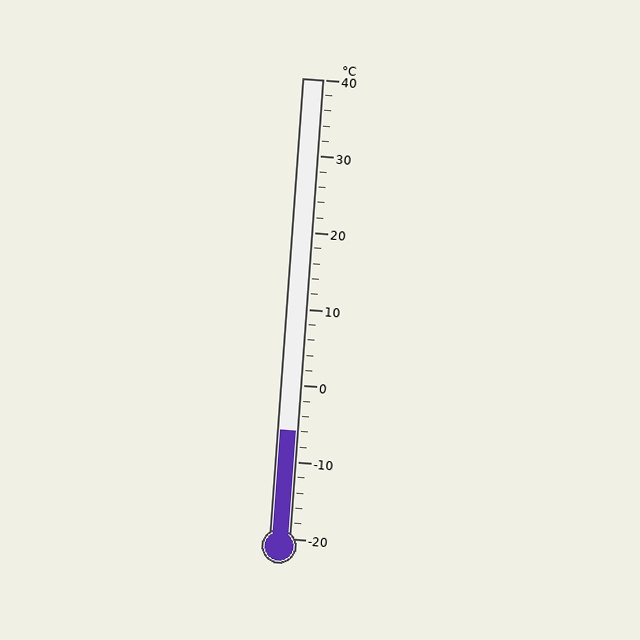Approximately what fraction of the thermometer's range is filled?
The thermometer is filled to approximately 25% of its range.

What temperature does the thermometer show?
The thermometer shows approximately -6°C.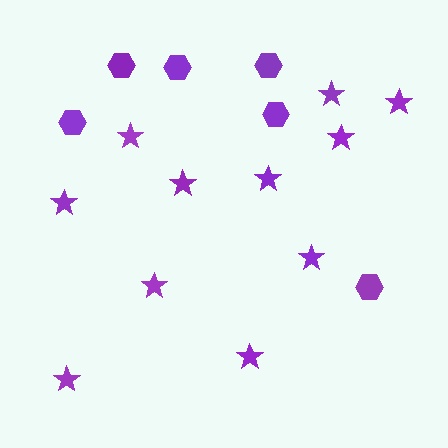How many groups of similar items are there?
There are 2 groups: one group of stars (11) and one group of hexagons (6).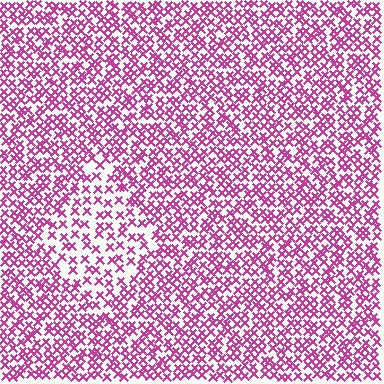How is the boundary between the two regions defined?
The boundary is defined by a change in element density (approximately 1.8x ratio). All elements are the same color, size, and shape.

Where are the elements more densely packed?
The elements are more densely packed outside the diamond boundary.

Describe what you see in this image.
The image contains small magenta elements arranged at two different densities. A diamond-shaped region is visible where the elements are less densely packed than the surrounding area.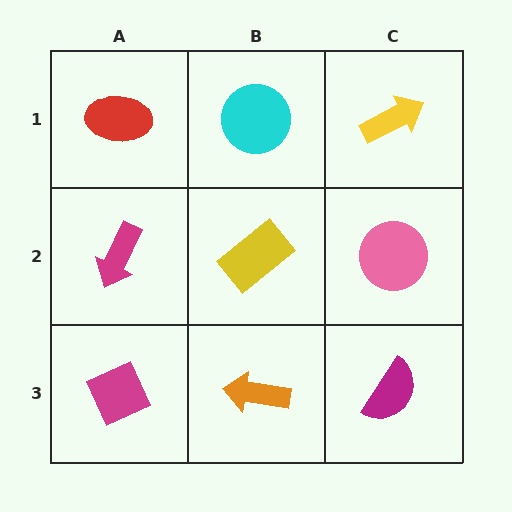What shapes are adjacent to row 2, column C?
A yellow arrow (row 1, column C), a magenta semicircle (row 3, column C), a yellow rectangle (row 2, column B).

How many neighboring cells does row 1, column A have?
2.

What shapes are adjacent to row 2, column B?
A cyan circle (row 1, column B), an orange arrow (row 3, column B), a magenta arrow (row 2, column A), a pink circle (row 2, column C).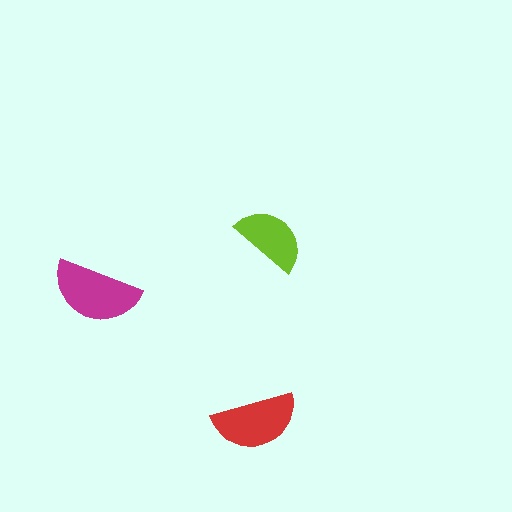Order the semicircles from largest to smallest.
the magenta one, the red one, the lime one.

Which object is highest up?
The lime semicircle is topmost.